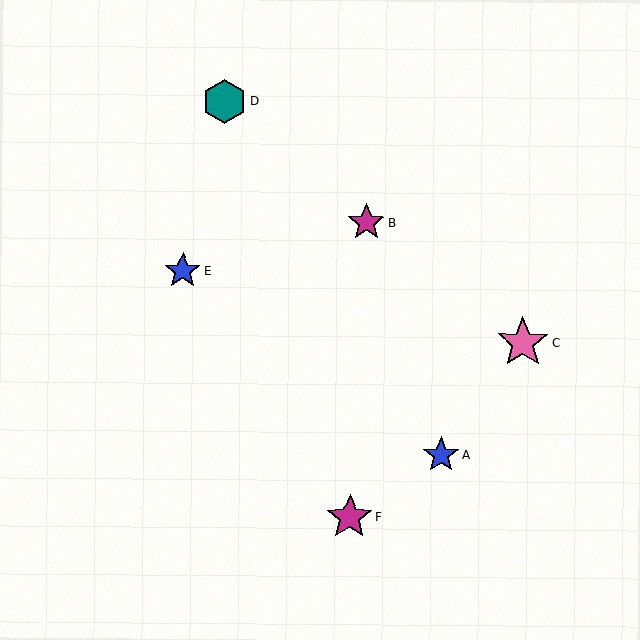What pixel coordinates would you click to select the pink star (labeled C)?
Click at (523, 342) to select the pink star C.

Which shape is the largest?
The pink star (labeled C) is the largest.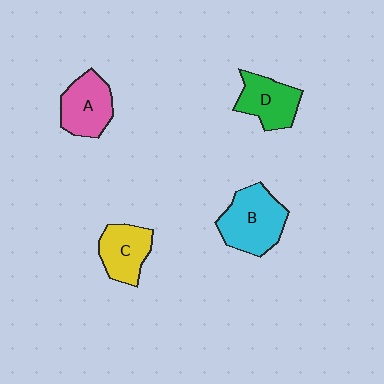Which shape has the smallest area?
Shape C (yellow).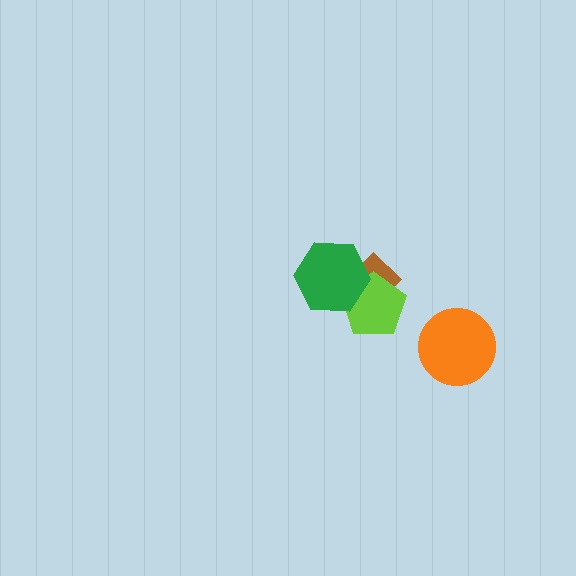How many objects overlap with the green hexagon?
2 objects overlap with the green hexagon.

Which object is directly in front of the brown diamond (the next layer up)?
The lime pentagon is directly in front of the brown diamond.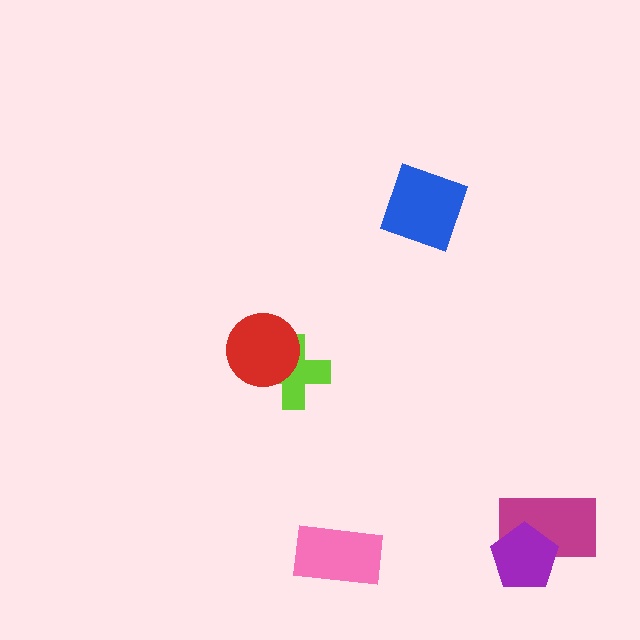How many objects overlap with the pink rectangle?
0 objects overlap with the pink rectangle.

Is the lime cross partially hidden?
Yes, it is partially covered by another shape.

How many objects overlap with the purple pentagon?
1 object overlaps with the purple pentagon.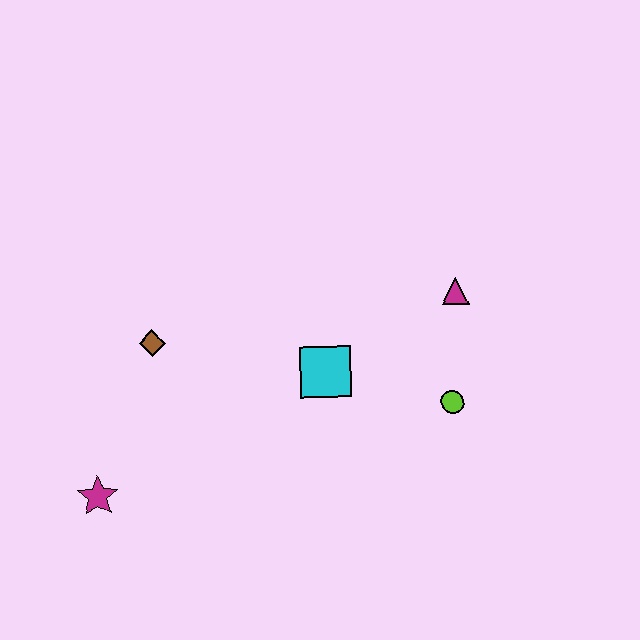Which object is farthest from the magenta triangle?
The magenta star is farthest from the magenta triangle.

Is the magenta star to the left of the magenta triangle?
Yes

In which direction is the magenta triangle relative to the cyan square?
The magenta triangle is to the right of the cyan square.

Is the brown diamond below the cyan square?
No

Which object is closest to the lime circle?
The magenta triangle is closest to the lime circle.